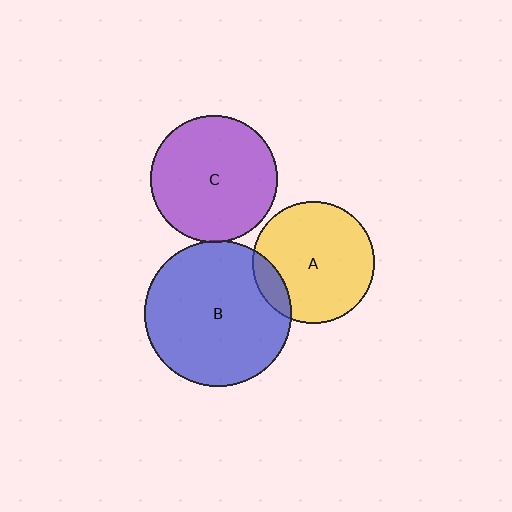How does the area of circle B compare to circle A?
Approximately 1.4 times.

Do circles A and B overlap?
Yes.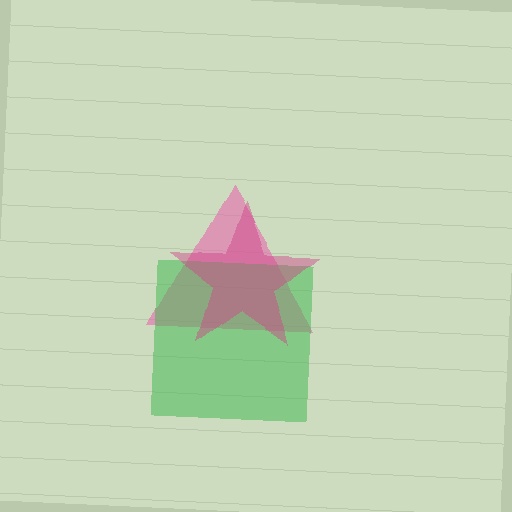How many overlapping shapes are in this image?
There are 3 overlapping shapes in the image.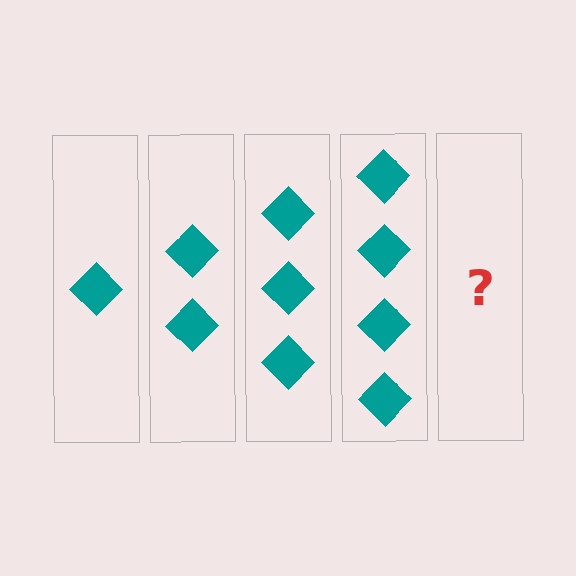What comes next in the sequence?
The next element should be 5 diamonds.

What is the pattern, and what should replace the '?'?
The pattern is that each step adds one more diamond. The '?' should be 5 diamonds.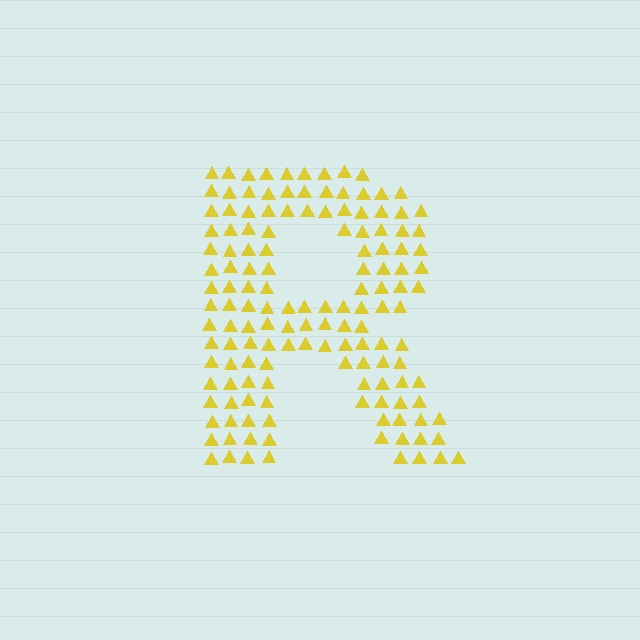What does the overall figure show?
The overall figure shows the letter R.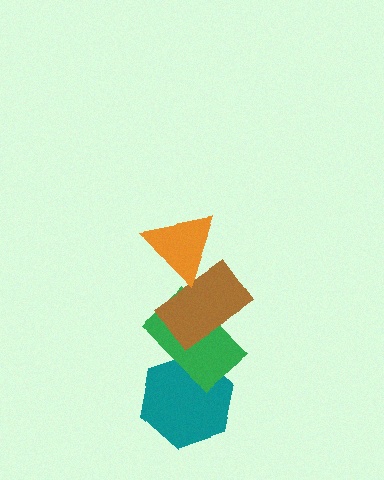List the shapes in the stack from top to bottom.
From top to bottom: the orange triangle, the brown rectangle, the green rectangle, the teal hexagon.